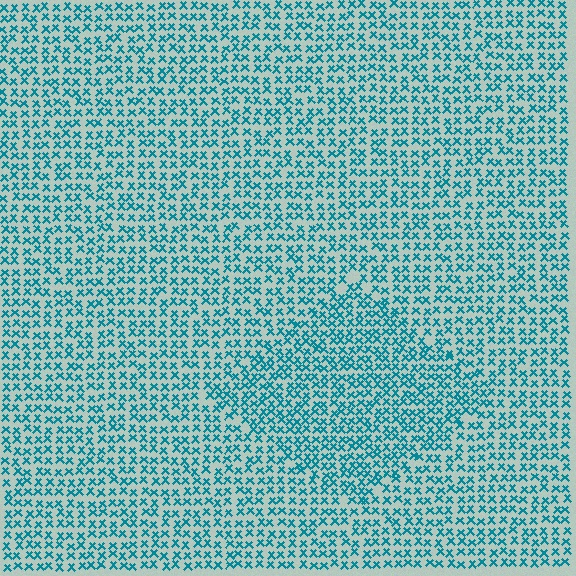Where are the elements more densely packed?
The elements are more densely packed inside the diamond boundary.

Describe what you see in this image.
The image contains small teal elements arranged at two different densities. A diamond-shaped region is visible where the elements are more densely packed than the surrounding area.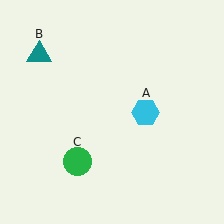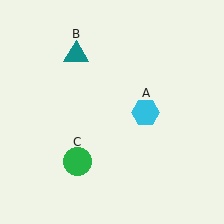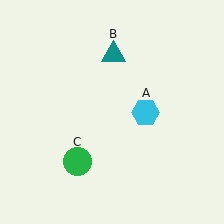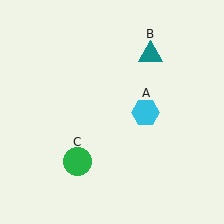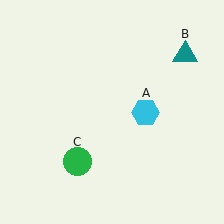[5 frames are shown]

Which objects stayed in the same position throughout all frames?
Cyan hexagon (object A) and green circle (object C) remained stationary.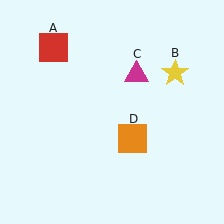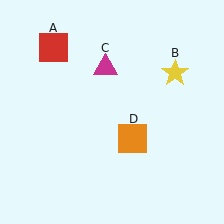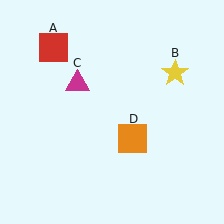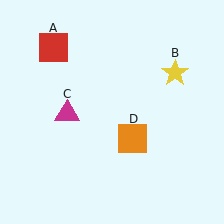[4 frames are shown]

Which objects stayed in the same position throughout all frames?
Red square (object A) and yellow star (object B) and orange square (object D) remained stationary.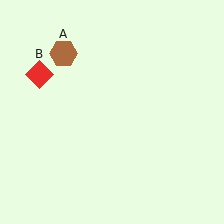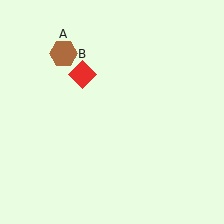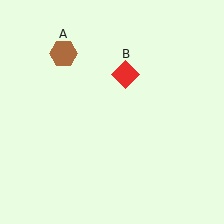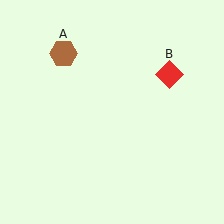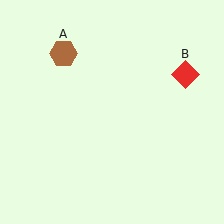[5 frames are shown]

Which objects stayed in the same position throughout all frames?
Brown hexagon (object A) remained stationary.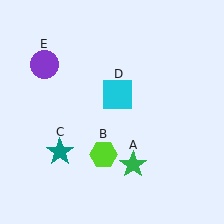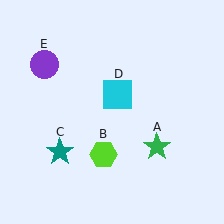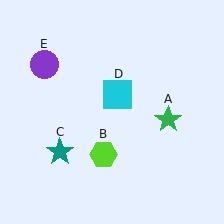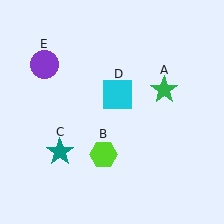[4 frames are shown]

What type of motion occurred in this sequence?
The green star (object A) rotated counterclockwise around the center of the scene.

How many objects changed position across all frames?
1 object changed position: green star (object A).